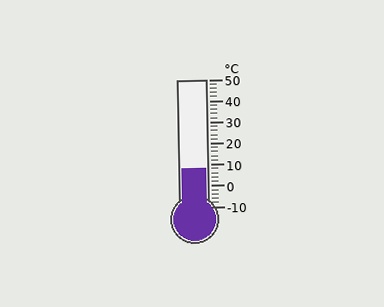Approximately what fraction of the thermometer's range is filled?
The thermometer is filled to approximately 30% of its range.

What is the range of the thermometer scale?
The thermometer scale ranges from -10°C to 50°C.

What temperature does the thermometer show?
The thermometer shows approximately 8°C.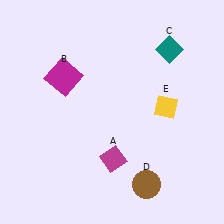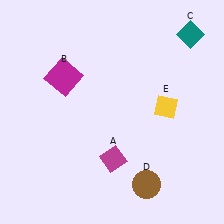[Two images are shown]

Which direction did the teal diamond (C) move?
The teal diamond (C) moved right.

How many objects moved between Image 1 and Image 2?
1 object moved between the two images.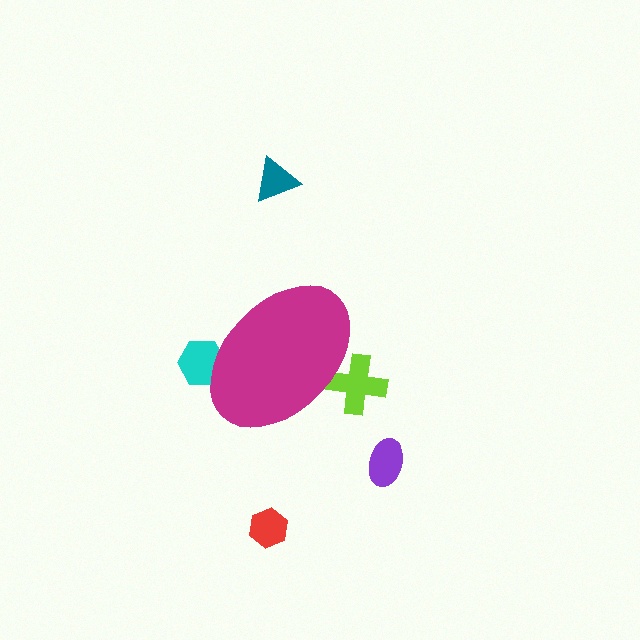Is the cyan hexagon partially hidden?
Yes, the cyan hexagon is partially hidden behind the magenta ellipse.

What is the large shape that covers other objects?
A magenta ellipse.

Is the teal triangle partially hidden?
No, the teal triangle is fully visible.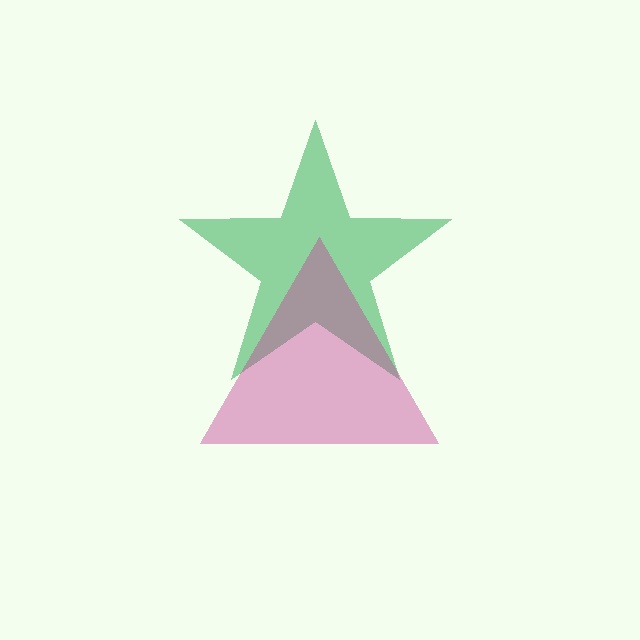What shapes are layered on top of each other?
The layered shapes are: a green star, a magenta triangle.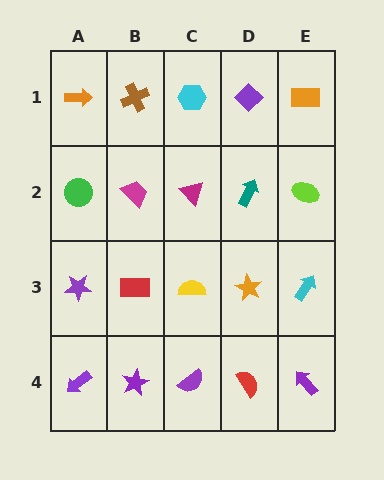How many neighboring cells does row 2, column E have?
3.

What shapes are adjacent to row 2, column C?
A cyan hexagon (row 1, column C), a yellow semicircle (row 3, column C), a magenta trapezoid (row 2, column B), a teal arrow (row 2, column D).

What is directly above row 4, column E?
A cyan arrow.